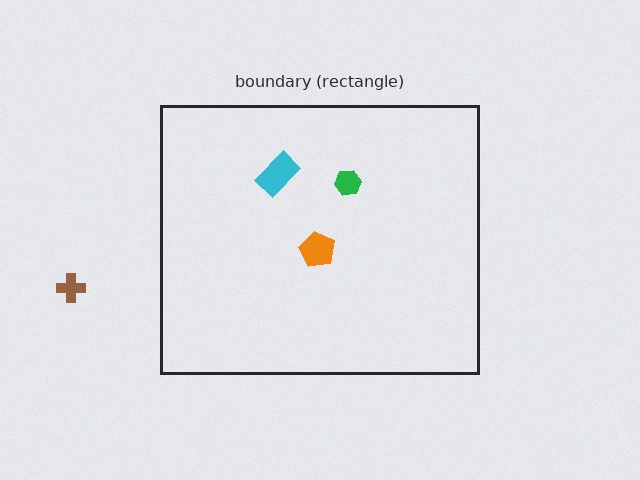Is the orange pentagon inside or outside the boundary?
Inside.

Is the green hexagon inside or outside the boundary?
Inside.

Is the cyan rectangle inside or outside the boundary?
Inside.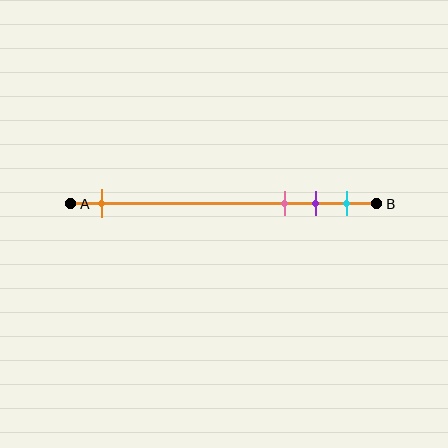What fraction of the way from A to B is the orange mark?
The orange mark is approximately 10% (0.1) of the way from A to B.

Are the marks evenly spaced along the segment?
No, the marks are not evenly spaced.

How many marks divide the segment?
There are 4 marks dividing the segment.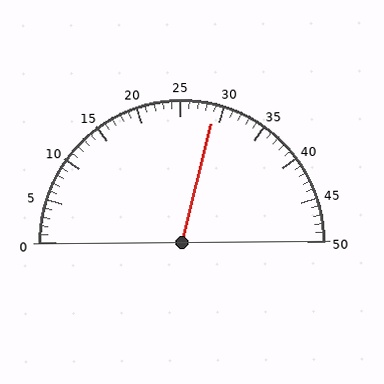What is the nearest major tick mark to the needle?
The nearest major tick mark is 30.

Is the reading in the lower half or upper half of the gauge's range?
The reading is in the upper half of the range (0 to 50).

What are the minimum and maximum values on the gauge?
The gauge ranges from 0 to 50.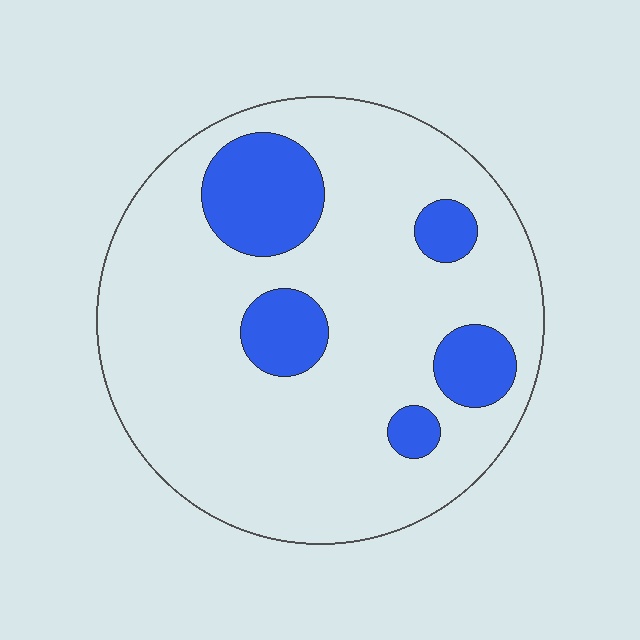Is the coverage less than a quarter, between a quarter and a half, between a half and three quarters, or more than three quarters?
Less than a quarter.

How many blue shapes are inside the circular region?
5.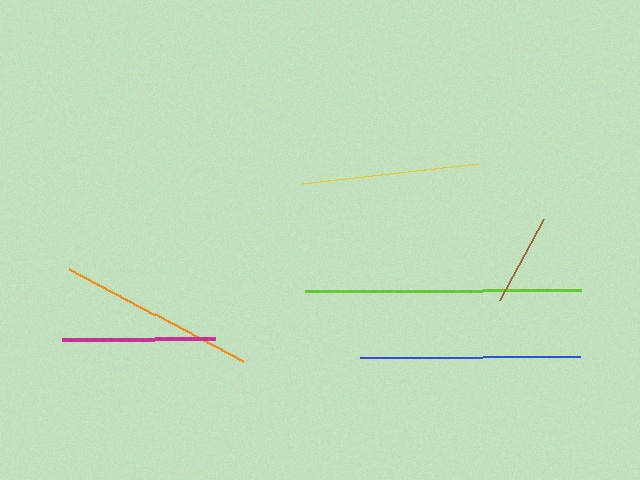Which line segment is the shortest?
The brown line is the shortest at approximately 92 pixels.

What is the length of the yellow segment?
The yellow segment is approximately 178 pixels long.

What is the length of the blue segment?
The blue segment is approximately 220 pixels long.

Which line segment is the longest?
The lime line is the longest at approximately 277 pixels.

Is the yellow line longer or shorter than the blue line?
The blue line is longer than the yellow line.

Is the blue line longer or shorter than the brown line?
The blue line is longer than the brown line.